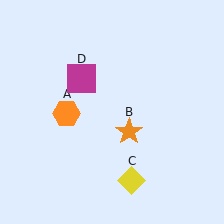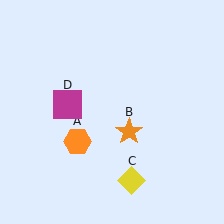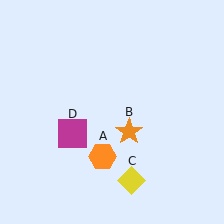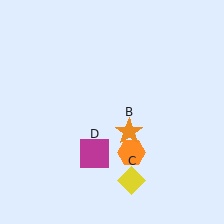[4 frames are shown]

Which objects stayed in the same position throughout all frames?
Orange star (object B) and yellow diamond (object C) remained stationary.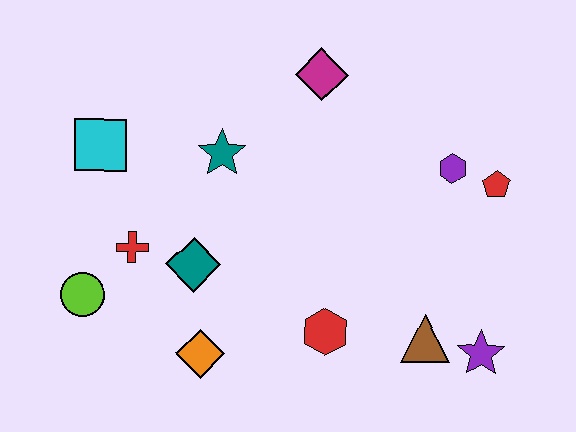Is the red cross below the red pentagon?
Yes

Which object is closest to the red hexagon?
The brown triangle is closest to the red hexagon.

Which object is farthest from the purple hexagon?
The lime circle is farthest from the purple hexagon.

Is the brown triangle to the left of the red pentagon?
Yes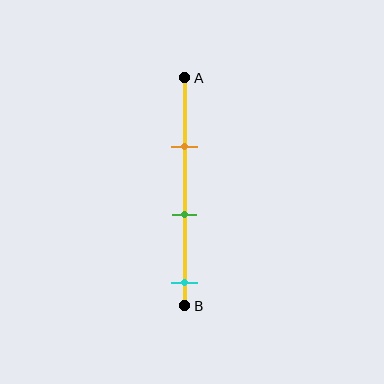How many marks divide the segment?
There are 3 marks dividing the segment.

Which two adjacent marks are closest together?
The orange and green marks are the closest adjacent pair.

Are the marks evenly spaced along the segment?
Yes, the marks are approximately evenly spaced.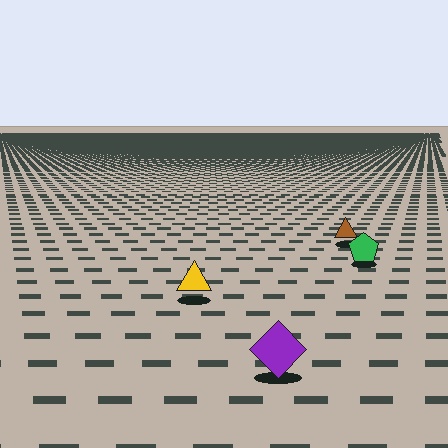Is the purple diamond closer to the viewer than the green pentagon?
Yes. The purple diamond is closer — you can tell from the texture gradient: the ground texture is coarser near it.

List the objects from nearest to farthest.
From nearest to farthest: the purple diamond, the yellow triangle, the green pentagon, the brown triangle.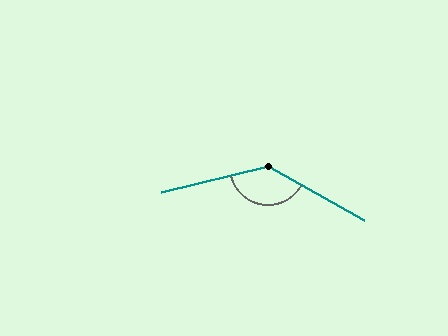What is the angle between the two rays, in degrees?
Approximately 137 degrees.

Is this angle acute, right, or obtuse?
It is obtuse.